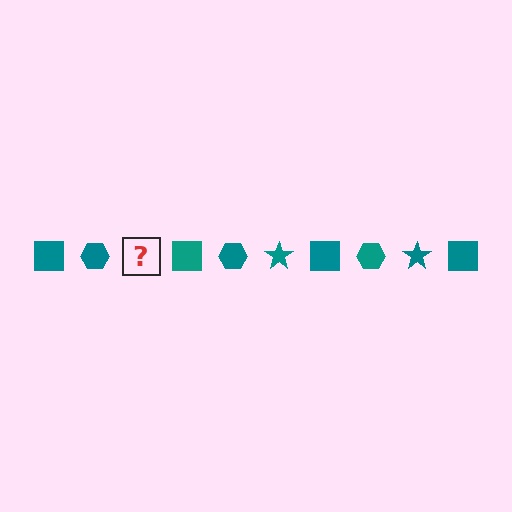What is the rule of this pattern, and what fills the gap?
The rule is that the pattern cycles through square, hexagon, star shapes in teal. The gap should be filled with a teal star.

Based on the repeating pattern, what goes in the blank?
The blank should be a teal star.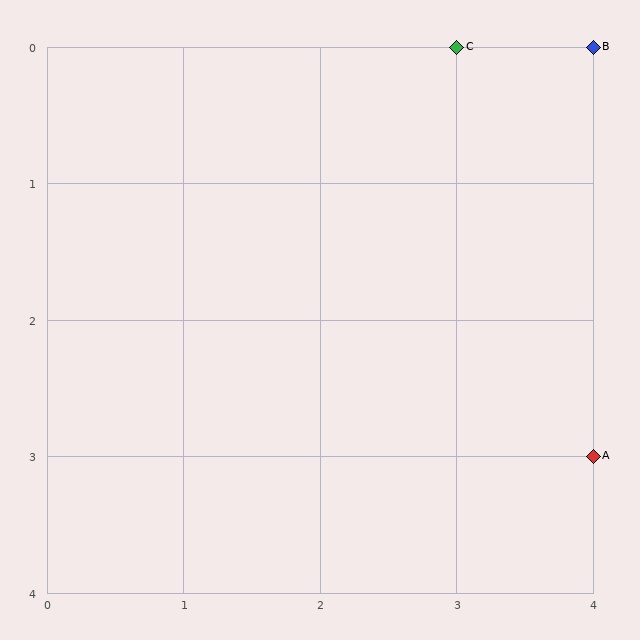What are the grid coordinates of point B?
Point B is at grid coordinates (4, 0).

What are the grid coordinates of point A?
Point A is at grid coordinates (4, 3).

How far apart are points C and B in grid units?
Points C and B are 1 column apart.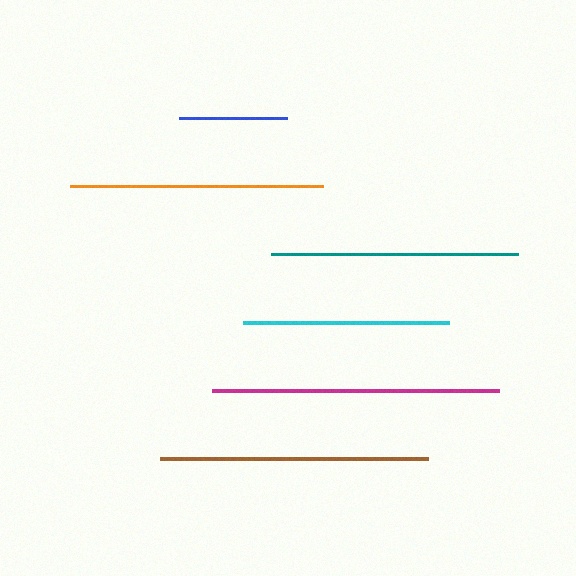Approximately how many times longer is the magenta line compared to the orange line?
The magenta line is approximately 1.1 times the length of the orange line.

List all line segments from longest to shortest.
From longest to shortest: magenta, brown, orange, teal, cyan, blue.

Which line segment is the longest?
The magenta line is the longest at approximately 287 pixels.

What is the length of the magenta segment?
The magenta segment is approximately 287 pixels long.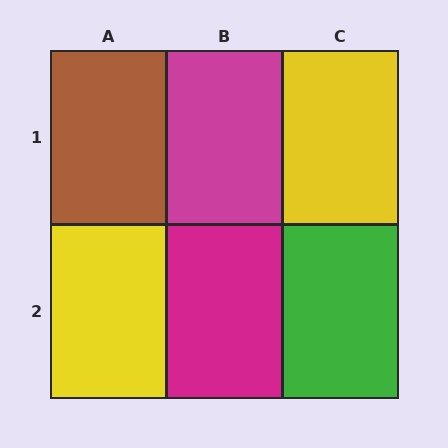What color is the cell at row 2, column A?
Yellow.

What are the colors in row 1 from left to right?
Brown, magenta, yellow.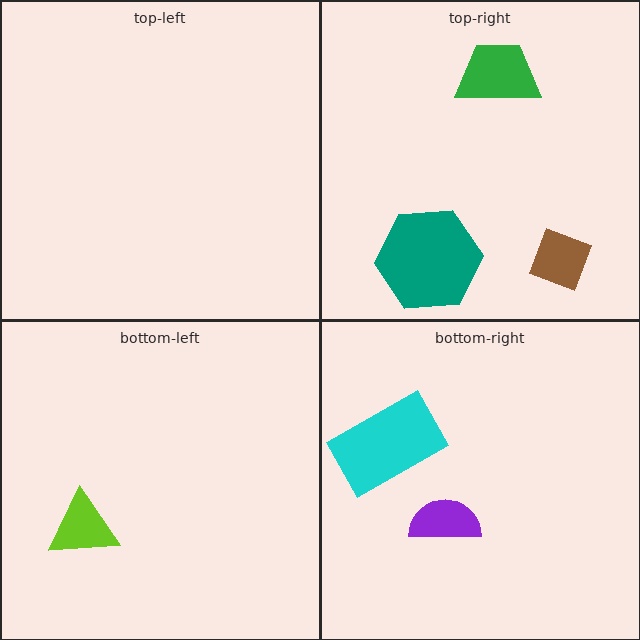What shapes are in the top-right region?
The green trapezoid, the brown diamond, the teal hexagon.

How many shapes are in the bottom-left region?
1.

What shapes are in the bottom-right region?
The purple semicircle, the cyan rectangle.